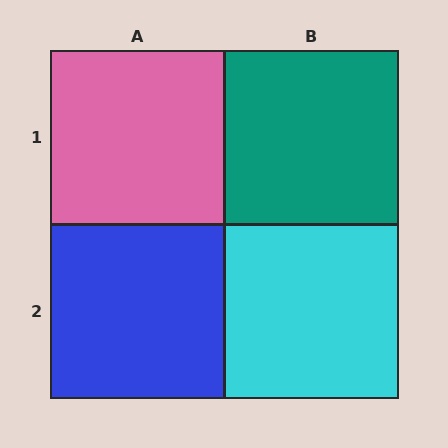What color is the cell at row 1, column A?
Pink.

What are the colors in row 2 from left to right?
Blue, cyan.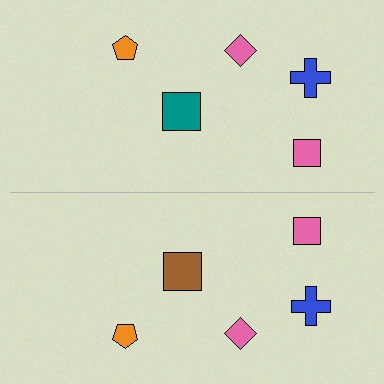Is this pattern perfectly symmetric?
No, the pattern is not perfectly symmetric. The brown square on the bottom side breaks the symmetry — its mirror counterpart is teal.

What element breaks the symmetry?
The brown square on the bottom side breaks the symmetry — its mirror counterpart is teal.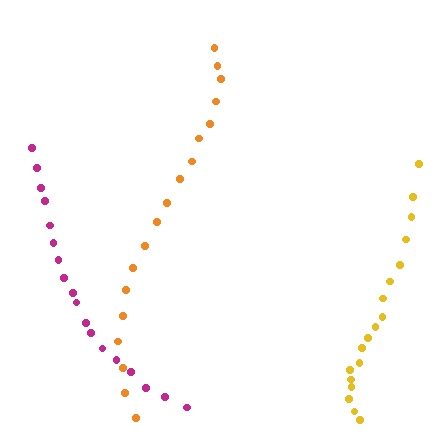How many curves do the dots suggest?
There are 3 distinct paths.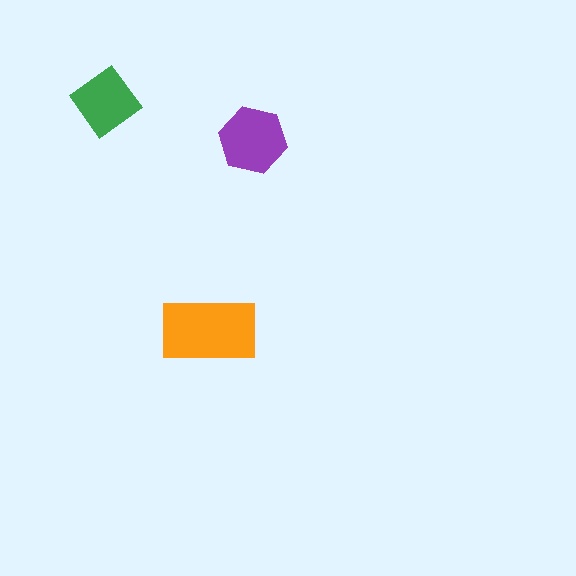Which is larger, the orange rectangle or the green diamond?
The orange rectangle.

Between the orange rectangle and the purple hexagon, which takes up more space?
The orange rectangle.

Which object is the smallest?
The green diamond.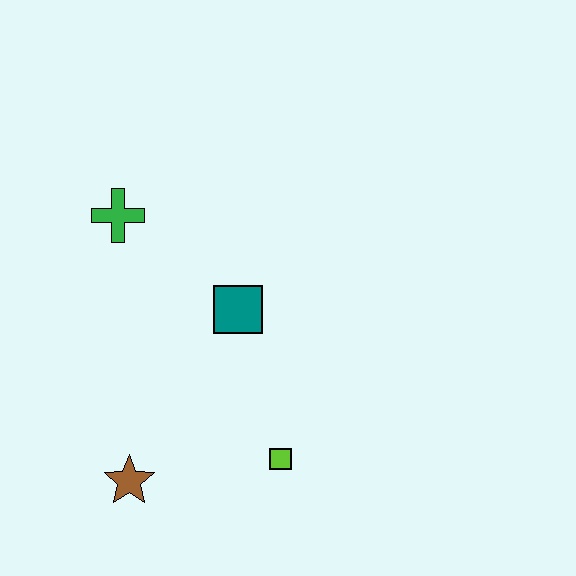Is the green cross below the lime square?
No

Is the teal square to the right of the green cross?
Yes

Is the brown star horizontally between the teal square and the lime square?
No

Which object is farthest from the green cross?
The lime square is farthest from the green cross.